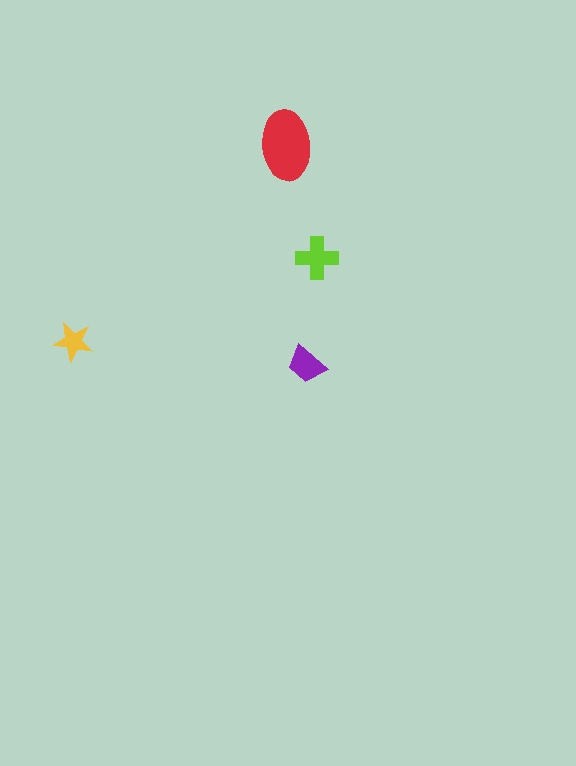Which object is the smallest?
The yellow star.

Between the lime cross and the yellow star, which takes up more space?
The lime cross.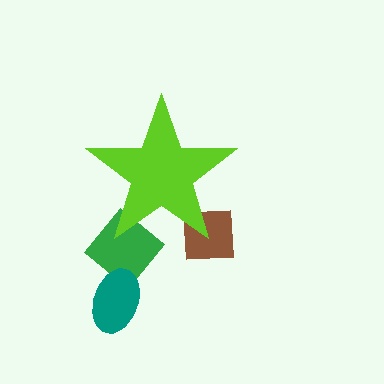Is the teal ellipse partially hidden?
No, the teal ellipse is fully visible.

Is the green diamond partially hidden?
Yes, the green diamond is partially hidden behind the lime star.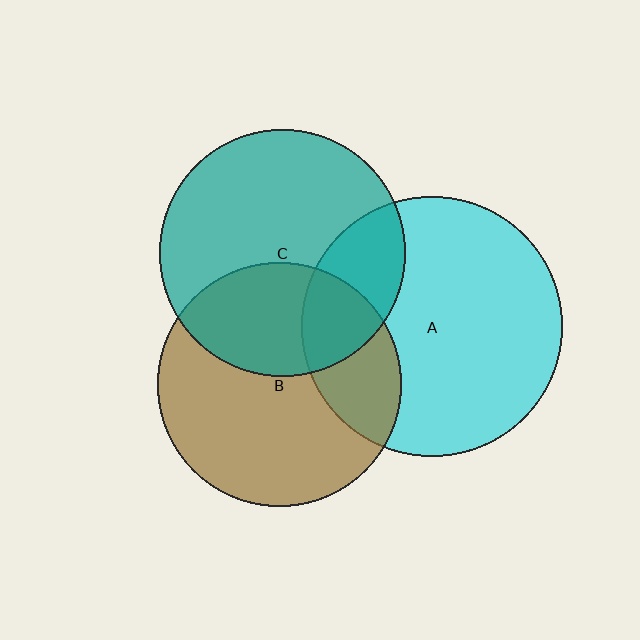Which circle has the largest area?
Circle A (cyan).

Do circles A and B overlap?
Yes.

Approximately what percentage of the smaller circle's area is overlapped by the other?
Approximately 25%.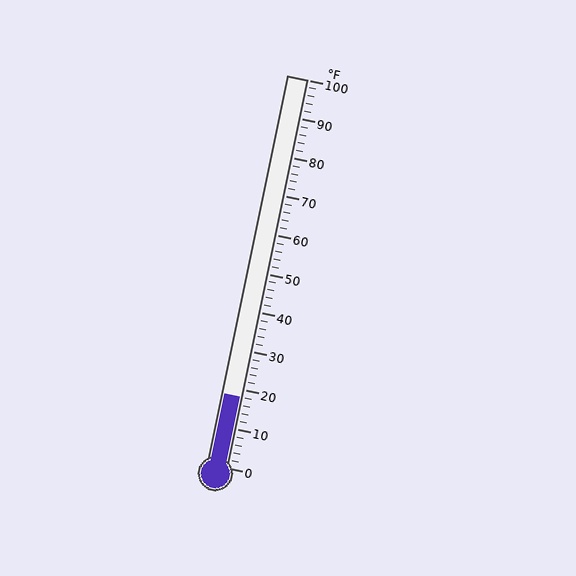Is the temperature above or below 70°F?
The temperature is below 70°F.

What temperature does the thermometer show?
The thermometer shows approximately 18°F.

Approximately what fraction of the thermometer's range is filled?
The thermometer is filled to approximately 20% of its range.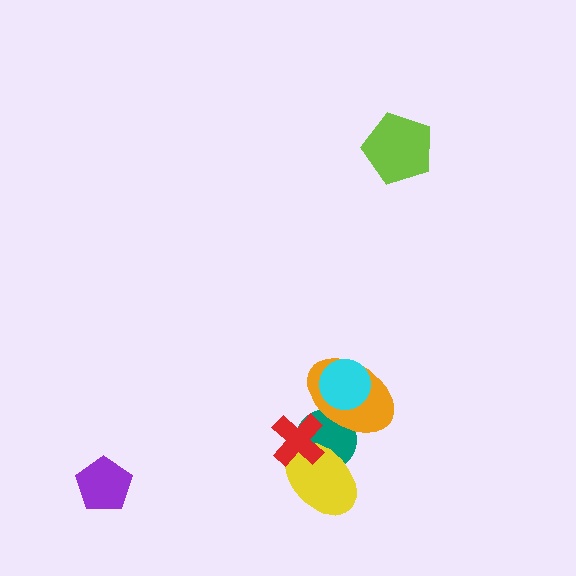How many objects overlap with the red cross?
2 objects overlap with the red cross.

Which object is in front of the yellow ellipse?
The red cross is in front of the yellow ellipse.